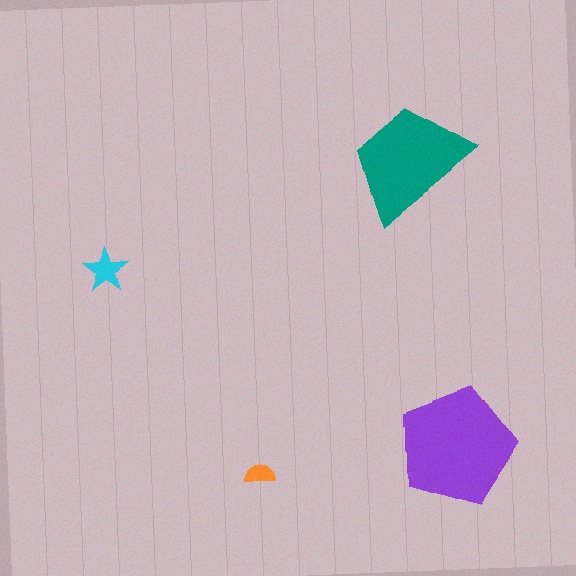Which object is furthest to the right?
The purple pentagon is rightmost.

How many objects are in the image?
There are 4 objects in the image.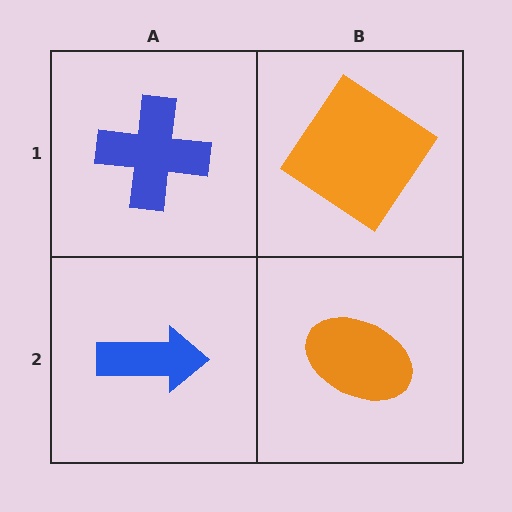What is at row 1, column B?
An orange diamond.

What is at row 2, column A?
A blue arrow.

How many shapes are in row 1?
2 shapes.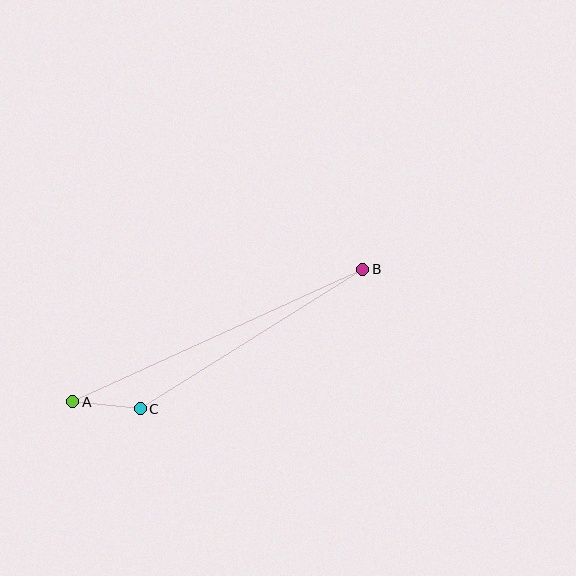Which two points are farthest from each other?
Points A and B are farthest from each other.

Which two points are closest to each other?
Points A and C are closest to each other.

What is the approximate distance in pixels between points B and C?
The distance between B and C is approximately 263 pixels.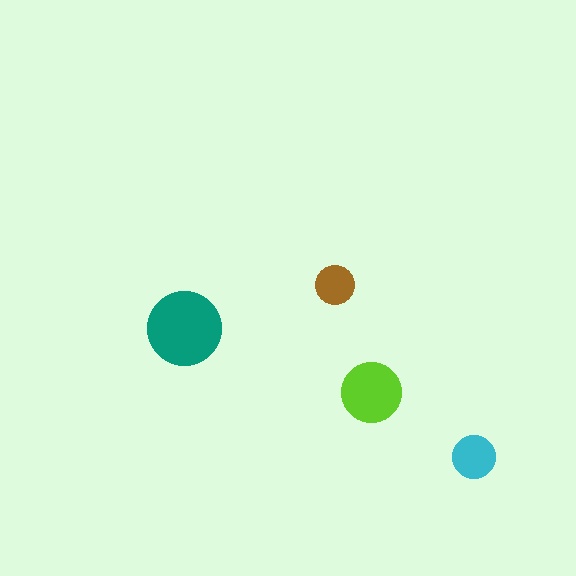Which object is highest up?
The brown circle is topmost.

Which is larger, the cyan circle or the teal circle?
The teal one.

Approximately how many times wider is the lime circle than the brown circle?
About 1.5 times wider.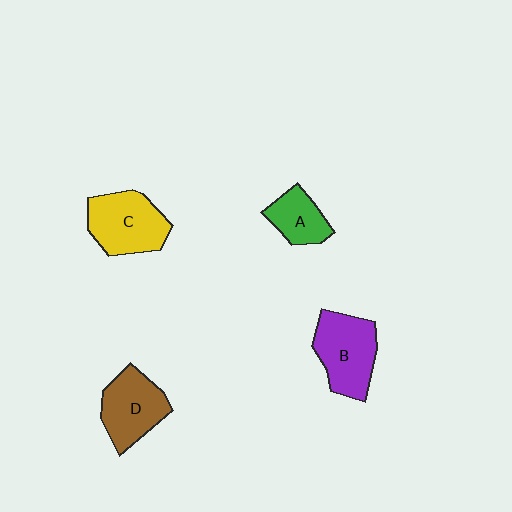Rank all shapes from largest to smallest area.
From largest to smallest: B (purple), C (yellow), D (brown), A (green).